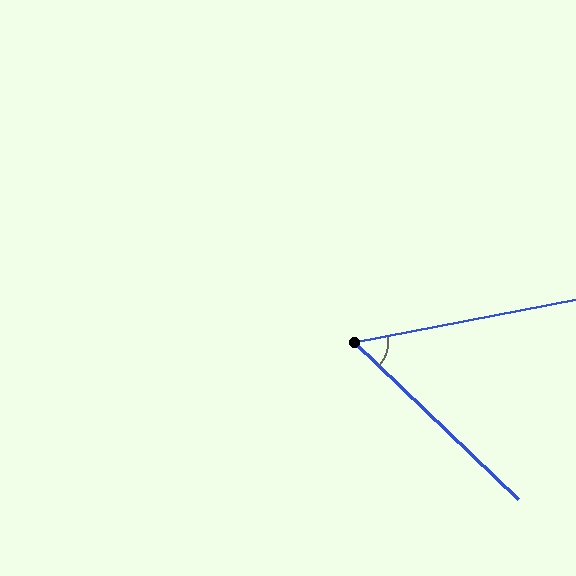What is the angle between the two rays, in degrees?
Approximately 55 degrees.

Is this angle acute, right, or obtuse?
It is acute.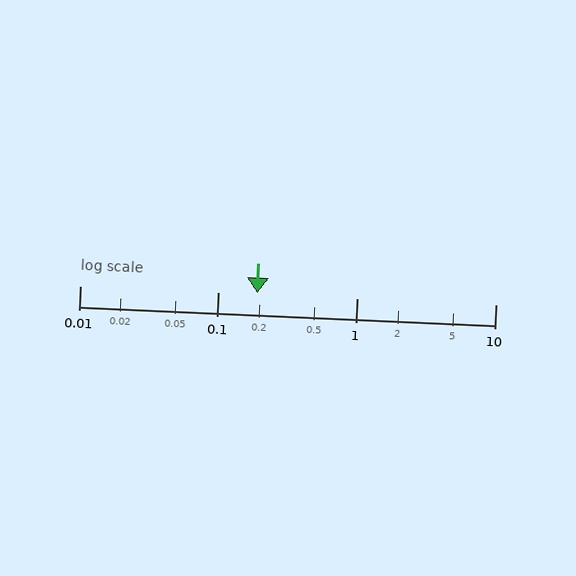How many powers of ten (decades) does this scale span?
The scale spans 3 decades, from 0.01 to 10.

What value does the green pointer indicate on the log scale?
The pointer indicates approximately 0.19.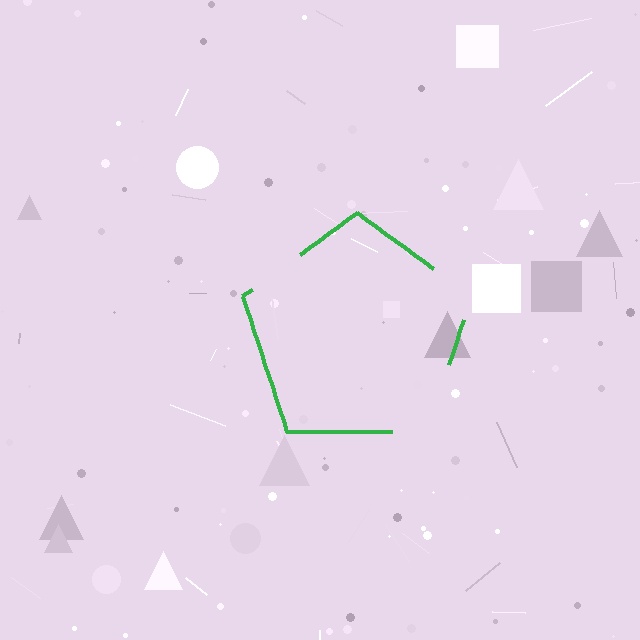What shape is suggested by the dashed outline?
The dashed outline suggests a pentagon.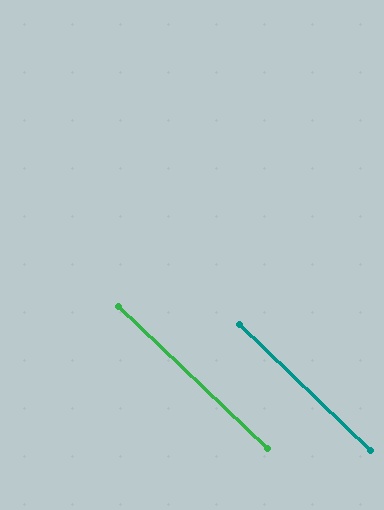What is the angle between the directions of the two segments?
Approximately 0 degrees.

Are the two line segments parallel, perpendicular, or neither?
Parallel — their directions differ by only 0.0°.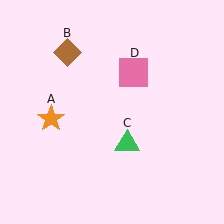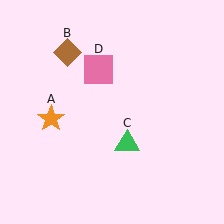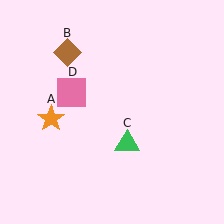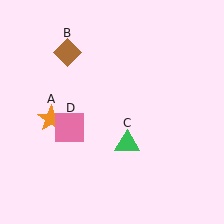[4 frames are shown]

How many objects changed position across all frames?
1 object changed position: pink square (object D).